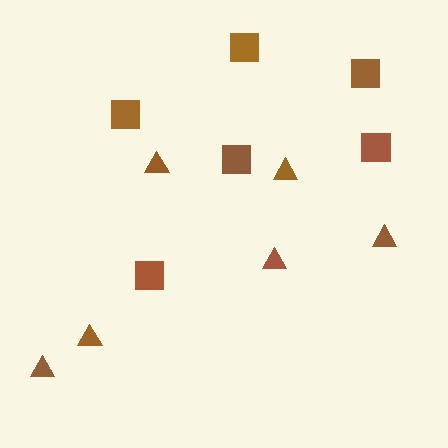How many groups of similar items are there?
There are 2 groups: one group of squares (6) and one group of triangles (6).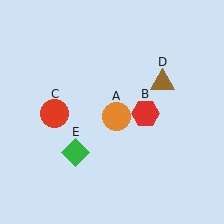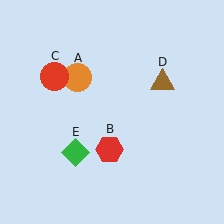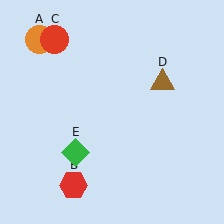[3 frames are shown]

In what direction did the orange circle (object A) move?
The orange circle (object A) moved up and to the left.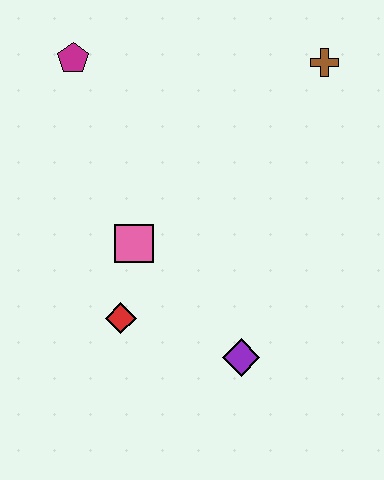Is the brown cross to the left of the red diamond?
No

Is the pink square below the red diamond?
No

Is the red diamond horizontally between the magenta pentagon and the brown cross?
Yes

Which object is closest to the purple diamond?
The red diamond is closest to the purple diamond.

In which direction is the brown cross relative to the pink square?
The brown cross is to the right of the pink square.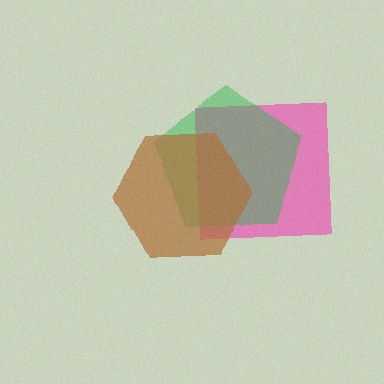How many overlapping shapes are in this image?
There are 3 overlapping shapes in the image.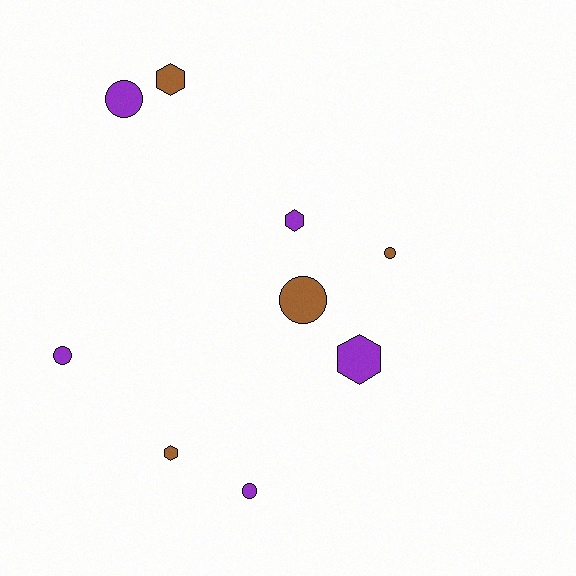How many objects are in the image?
There are 9 objects.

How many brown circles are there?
There are 2 brown circles.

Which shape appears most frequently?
Circle, with 5 objects.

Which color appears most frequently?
Purple, with 5 objects.